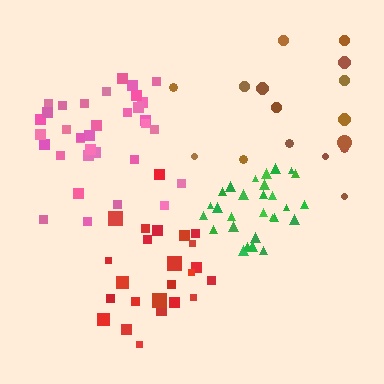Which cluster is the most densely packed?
Green.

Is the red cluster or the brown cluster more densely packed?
Red.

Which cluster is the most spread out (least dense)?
Brown.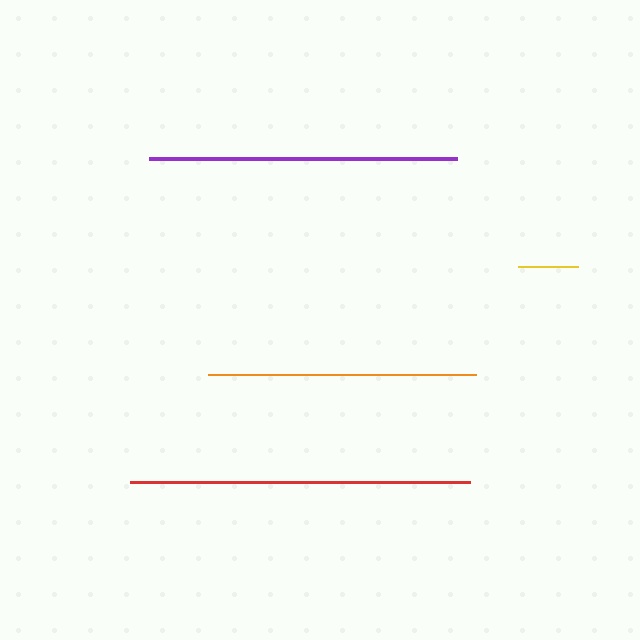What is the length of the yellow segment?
The yellow segment is approximately 60 pixels long.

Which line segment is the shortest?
The yellow line is the shortest at approximately 60 pixels.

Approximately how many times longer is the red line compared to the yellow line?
The red line is approximately 5.6 times the length of the yellow line.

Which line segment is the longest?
The red line is the longest at approximately 340 pixels.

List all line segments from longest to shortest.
From longest to shortest: red, purple, orange, yellow.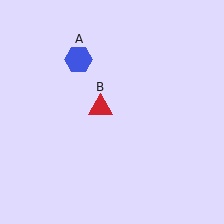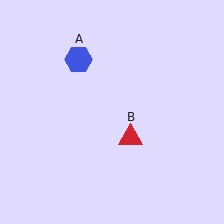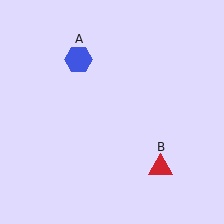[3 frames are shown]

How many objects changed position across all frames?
1 object changed position: red triangle (object B).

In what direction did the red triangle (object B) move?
The red triangle (object B) moved down and to the right.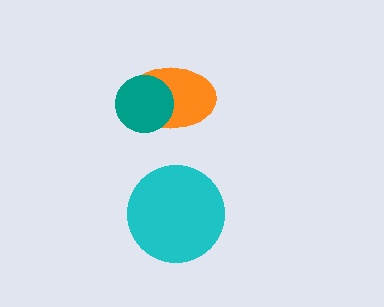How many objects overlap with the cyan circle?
0 objects overlap with the cyan circle.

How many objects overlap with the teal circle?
1 object overlaps with the teal circle.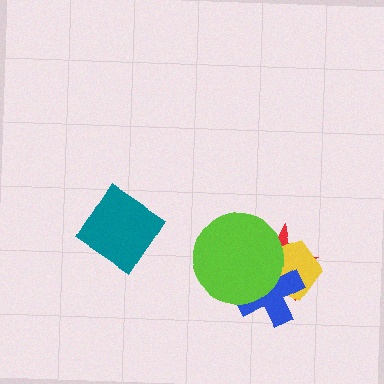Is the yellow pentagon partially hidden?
Yes, it is partially covered by another shape.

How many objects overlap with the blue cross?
3 objects overlap with the blue cross.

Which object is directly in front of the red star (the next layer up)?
The yellow pentagon is directly in front of the red star.